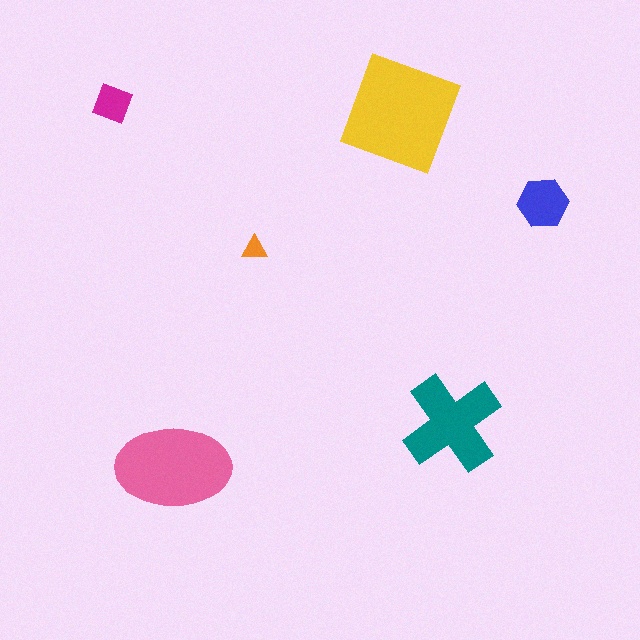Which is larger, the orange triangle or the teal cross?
The teal cross.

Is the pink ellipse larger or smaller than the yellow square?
Smaller.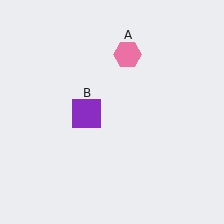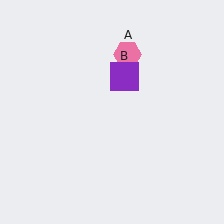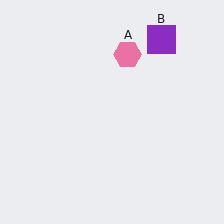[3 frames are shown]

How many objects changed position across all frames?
1 object changed position: purple square (object B).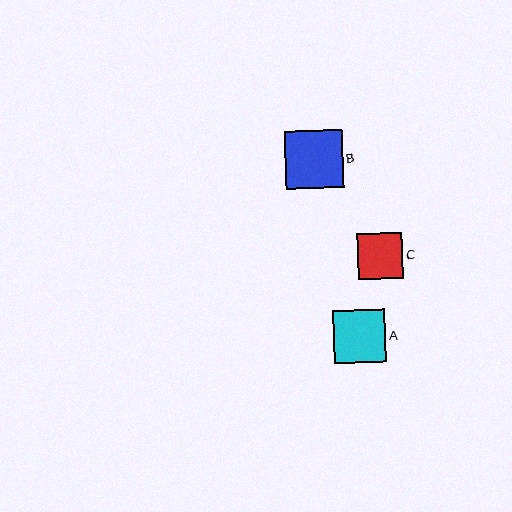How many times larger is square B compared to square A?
Square B is approximately 1.1 times the size of square A.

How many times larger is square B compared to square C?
Square B is approximately 1.3 times the size of square C.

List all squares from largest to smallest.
From largest to smallest: B, A, C.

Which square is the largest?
Square B is the largest with a size of approximately 58 pixels.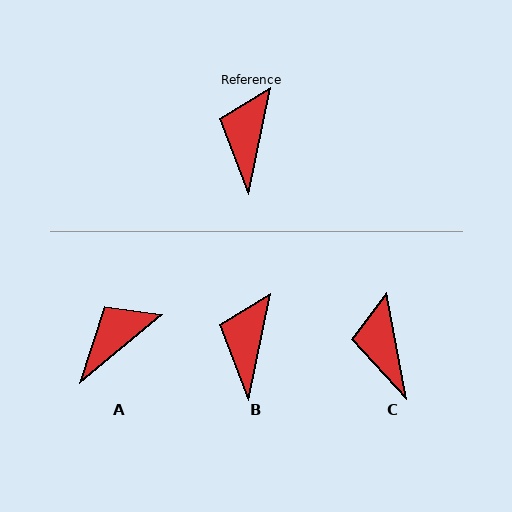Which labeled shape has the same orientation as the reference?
B.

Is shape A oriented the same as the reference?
No, it is off by about 39 degrees.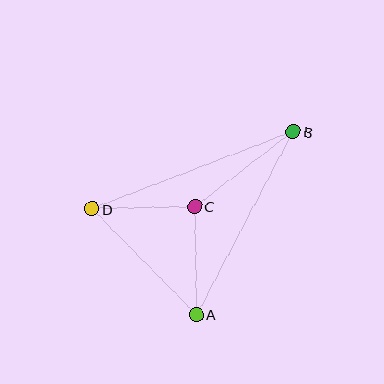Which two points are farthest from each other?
Points B and D are farthest from each other.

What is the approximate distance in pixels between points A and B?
The distance between A and B is approximately 207 pixels.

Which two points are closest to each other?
Points C and D are closest to each other.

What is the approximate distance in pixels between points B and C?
The distance between B and C is approximately 124 pixels.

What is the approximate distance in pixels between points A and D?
The distance between A and D is approximately 149 pixels.